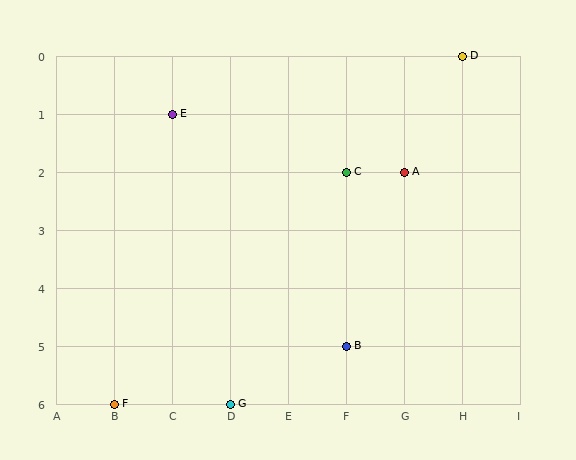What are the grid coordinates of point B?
Point B is at grid coordinates (F, 5).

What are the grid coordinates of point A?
Point A is at grid coordinates (G, 2).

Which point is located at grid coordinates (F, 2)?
Point C is at (F, 2).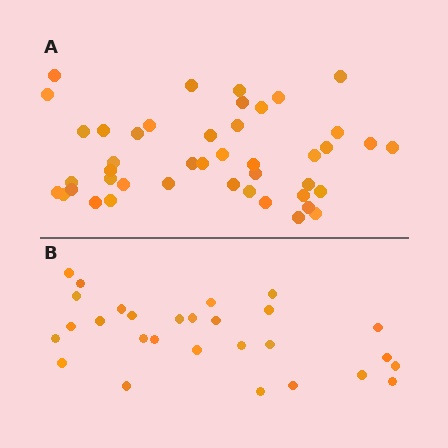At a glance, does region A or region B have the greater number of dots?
Region A (the top region) has more dots.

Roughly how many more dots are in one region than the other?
Region A has approximately 15 more dots than region B.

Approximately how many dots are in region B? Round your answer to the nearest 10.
About 30 dots. (The exact count is 28, which rounds to 30.)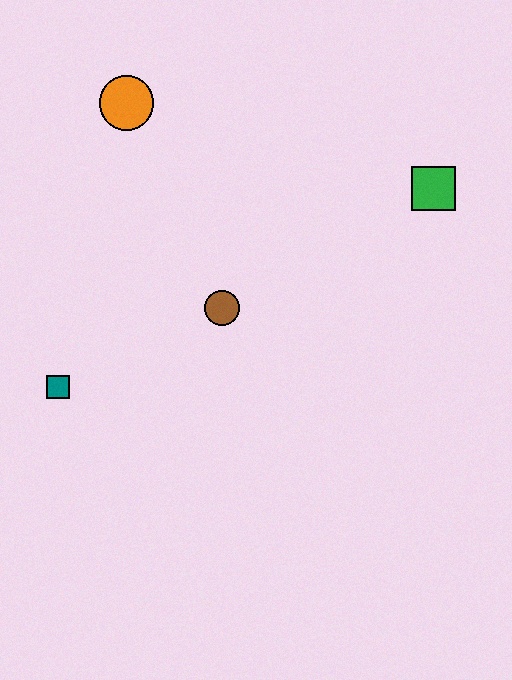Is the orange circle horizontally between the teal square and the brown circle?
Yes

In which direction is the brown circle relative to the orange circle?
The brown circle is below the orange circle.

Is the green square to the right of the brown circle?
Yes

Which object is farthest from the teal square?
The green square is farthest from the teal square.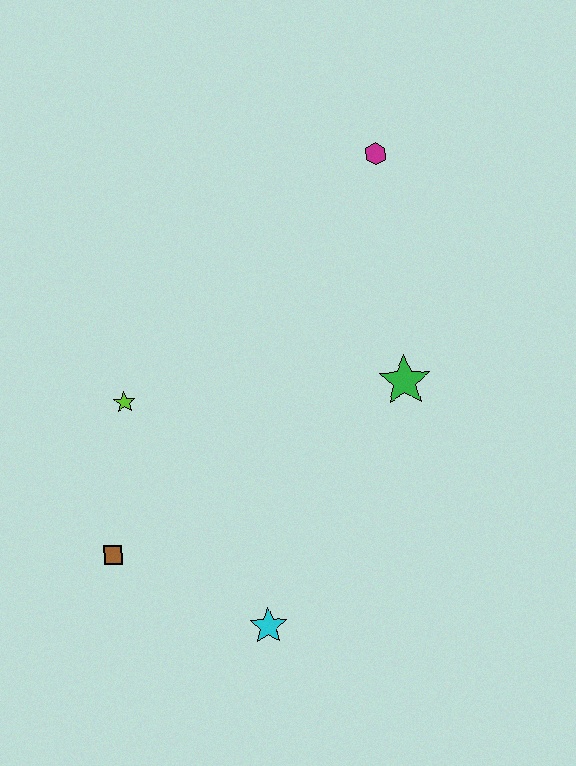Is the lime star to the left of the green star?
Yes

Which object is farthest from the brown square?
The magenta hexagon is farthest from the brown square.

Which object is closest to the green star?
The magenta hexagon is closest to the green star.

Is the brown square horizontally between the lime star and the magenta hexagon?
No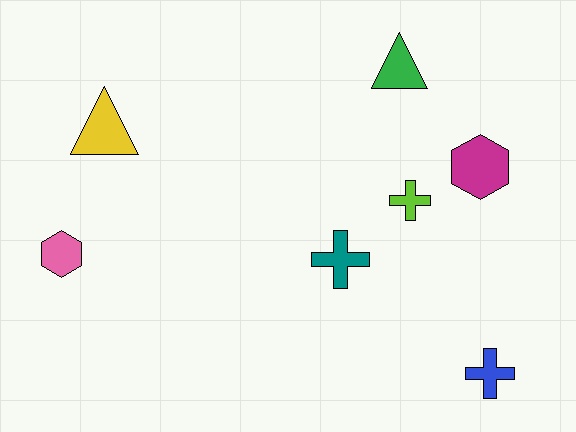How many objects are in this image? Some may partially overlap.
There are 7 objects.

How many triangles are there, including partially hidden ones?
There are 2 triangles.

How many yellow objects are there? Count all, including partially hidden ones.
There is 1 yellow object.